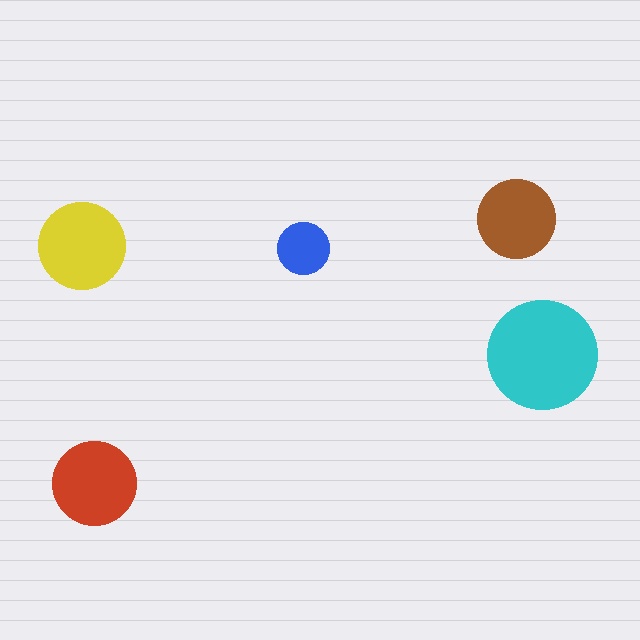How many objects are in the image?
There are 5 objects in the image.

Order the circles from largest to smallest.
the cyan one, the yellow one, the red one, the brown one, the blue one.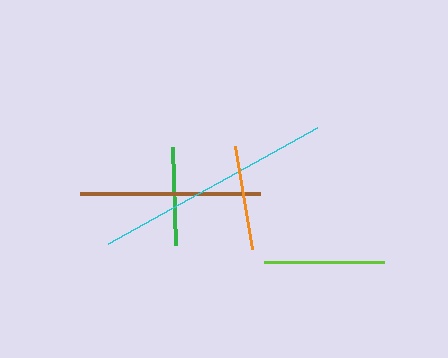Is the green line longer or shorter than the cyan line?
The cyan line is longer than the green line.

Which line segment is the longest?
The cyan line is the longest at approximately 239 pixels.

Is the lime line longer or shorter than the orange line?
The lime line is longer than the orange line.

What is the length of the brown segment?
The brown segment is approximately 180 pixels long.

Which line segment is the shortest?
The green line is the shortest at approximately 98 pixels.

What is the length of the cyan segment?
The cyan segment is approximately 239 pixels long.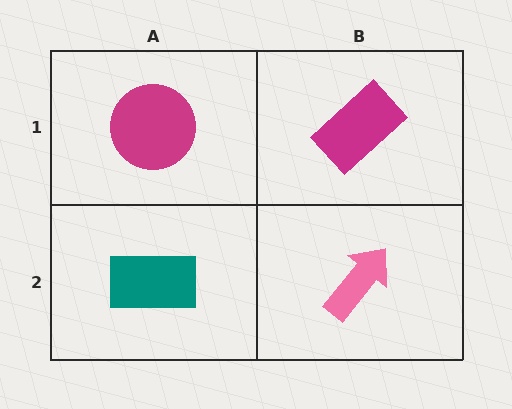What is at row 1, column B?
A magenta rectangle.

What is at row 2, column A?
A teal rectangle.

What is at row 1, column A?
A magenta circle.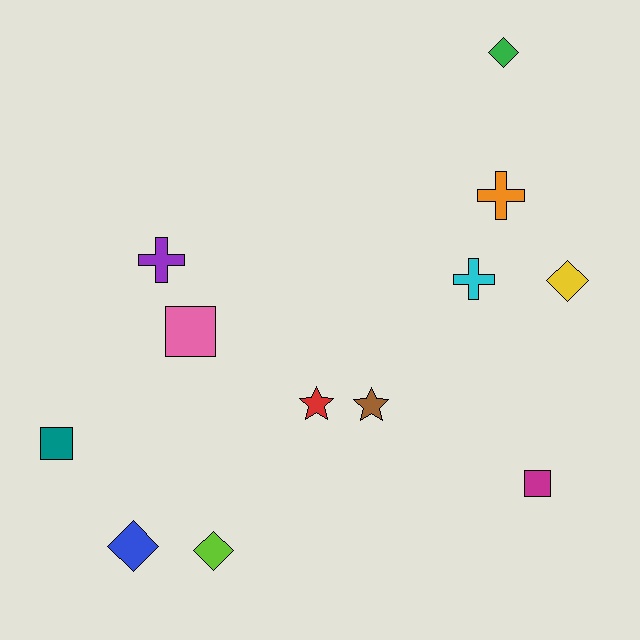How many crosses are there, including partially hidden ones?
There are 3 crosses.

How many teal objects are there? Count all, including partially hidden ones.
There is 1 teal object.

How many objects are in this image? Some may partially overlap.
There are 12 objects.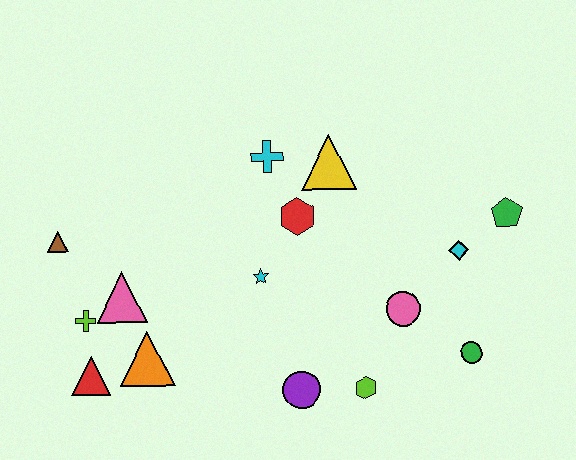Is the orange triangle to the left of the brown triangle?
No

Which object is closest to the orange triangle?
The red triangle is closest to the orange triangle.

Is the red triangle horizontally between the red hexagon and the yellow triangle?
No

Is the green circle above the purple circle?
Yes